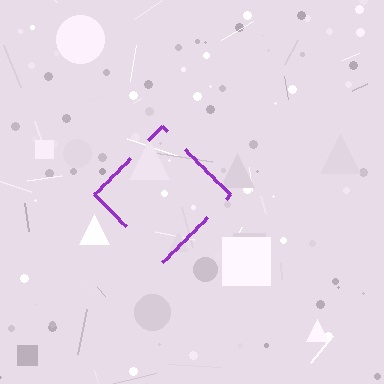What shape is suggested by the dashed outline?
The dashed outline suggests a diamond.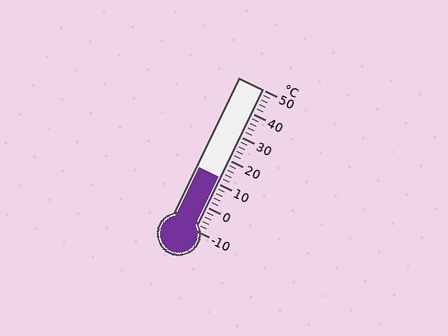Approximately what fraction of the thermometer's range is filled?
The thermometer is filled to approximately 35% of its range.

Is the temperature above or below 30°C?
The temperature is below 30°C.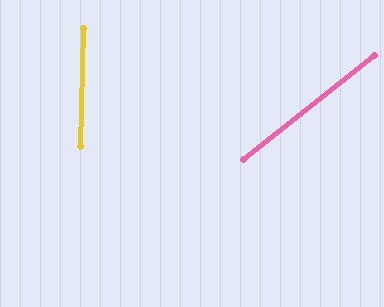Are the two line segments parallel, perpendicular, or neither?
Neither parallel nor perpendicular — they differ by about 50°.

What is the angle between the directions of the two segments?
Approximately 50 degrees.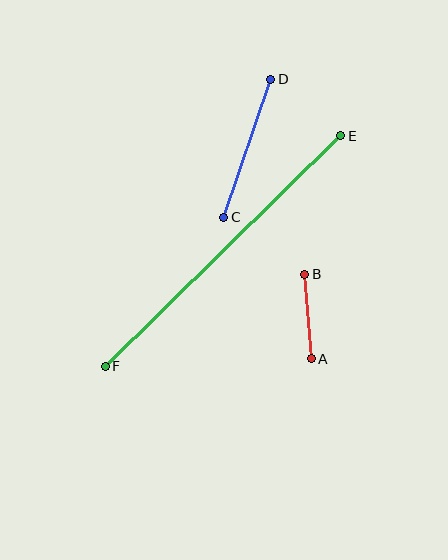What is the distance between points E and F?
The distance is approximately 330 pixels.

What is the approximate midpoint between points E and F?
The midpoint is at approximately (223, 251) pixels.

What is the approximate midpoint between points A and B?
The midpoint is at approximately (308, 317) pixels.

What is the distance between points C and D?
The distance is approximately 146 pixels.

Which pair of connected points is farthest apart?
Points E and F are farthest apart.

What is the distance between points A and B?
The distance is approximately 85 pixels.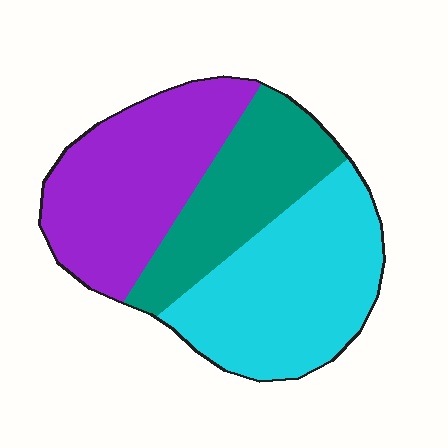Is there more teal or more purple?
Purple.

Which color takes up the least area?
Teal, at roughly 25%.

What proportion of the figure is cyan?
Cyan takes up about three eighths (3/8) of the figure.